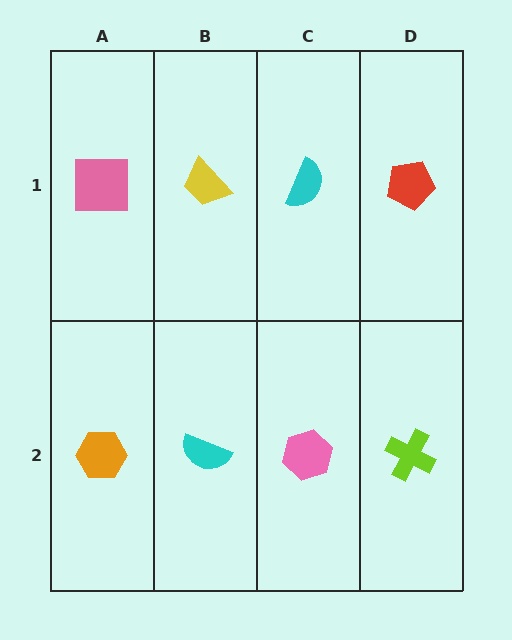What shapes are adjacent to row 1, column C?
A pink hexagon (row 2, column C), a yellow trapezoid (row 1, column B), a red pentagon (row 1, column D).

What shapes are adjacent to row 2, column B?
A yellow trapezoid (row 1, column B), an orange hexagon (row 2, column A), a pink hexagon (row 2, column C).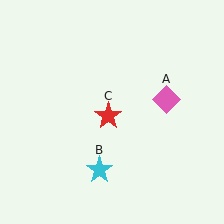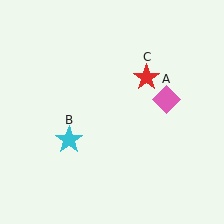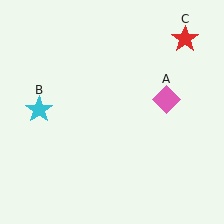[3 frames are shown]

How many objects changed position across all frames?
2 objects changed position: cyan star (object B), red star (object C).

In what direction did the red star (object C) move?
The red star (object C) moved up and to the right.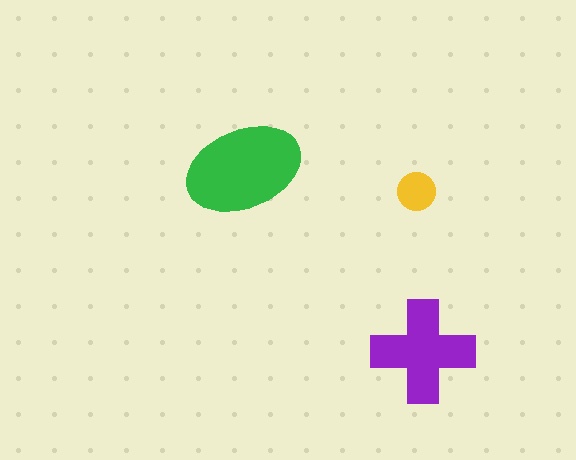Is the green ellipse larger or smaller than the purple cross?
Larger.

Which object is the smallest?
The yellow circle.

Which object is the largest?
The green ellipse.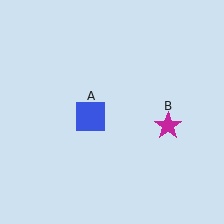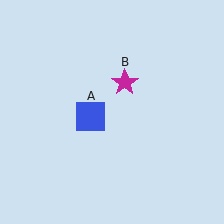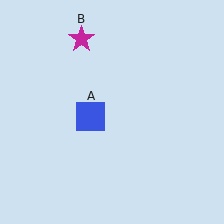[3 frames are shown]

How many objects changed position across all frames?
1 object changed position: magenta star (object B).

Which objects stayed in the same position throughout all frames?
Blue square (object A) remained stationary.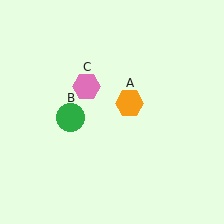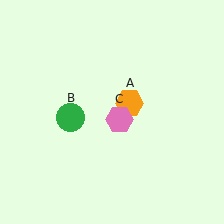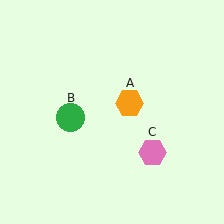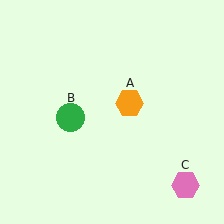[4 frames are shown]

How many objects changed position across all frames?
1 object changed position: pink hexagon (object C).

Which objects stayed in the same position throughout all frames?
Orange hexagon (object A) and green circle (object B) remained stationary.